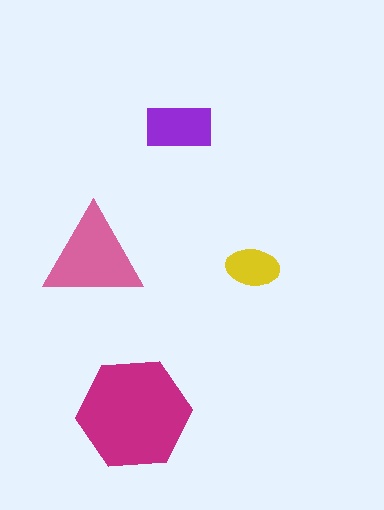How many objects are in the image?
There are 4 objects in the image.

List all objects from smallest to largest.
The yellow ellipse, the purple rectangle, the pink triangle, the magenta hexagon.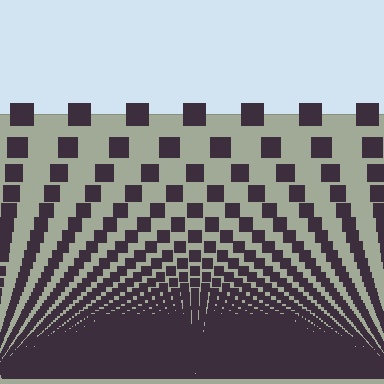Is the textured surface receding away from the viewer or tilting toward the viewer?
The surface appears to tilt toward the viewer. Texture elements get larger and sparser toward the top.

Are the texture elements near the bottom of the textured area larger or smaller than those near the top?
Smaller. The gradient is inverted — elements near the bottom are smaller and denser.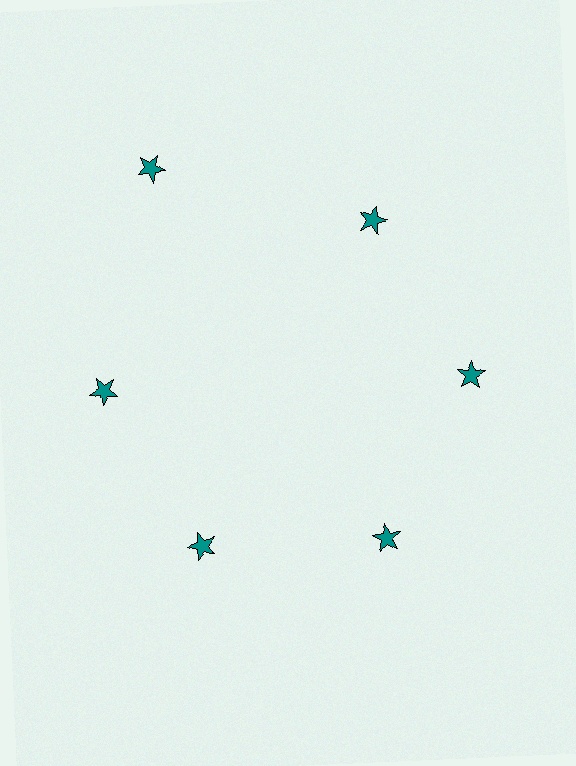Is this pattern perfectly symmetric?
No. The 6 teal stars are arranged in a ring, but one element near the 11 o'clock position is pushed outward from the center, breaking the 6-fold rotational symmetry.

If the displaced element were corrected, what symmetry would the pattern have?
It would have 6-fold rotational symmetry — the pattern would map onto itself every 60 degrees.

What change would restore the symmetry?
The symmetry would be restored by moving it inward, back onto the ring so that all 6 stars sit at equal angles and equal distance from the center.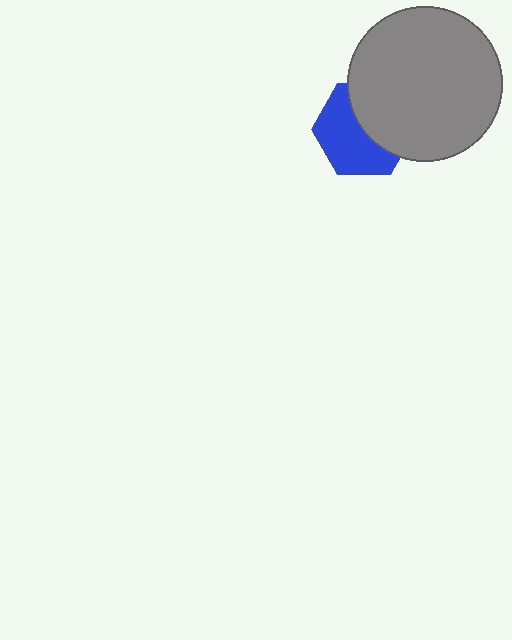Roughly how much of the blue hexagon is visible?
About half of it is visible (roughly 55%).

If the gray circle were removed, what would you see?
You would see the complete blue hexagon.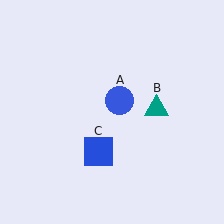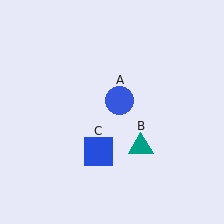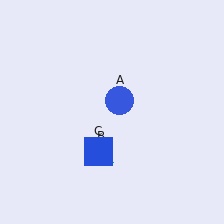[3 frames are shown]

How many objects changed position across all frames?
1 object changed position: teal triangle (object B).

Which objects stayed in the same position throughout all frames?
Blue circle (object A) and blue square (object C) remained stationary.